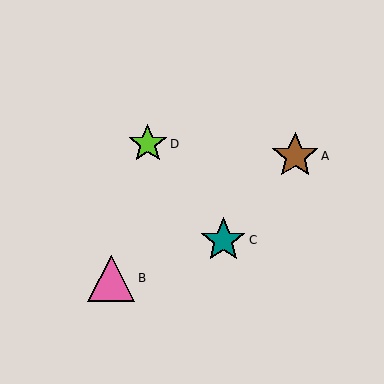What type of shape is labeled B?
Shape B is a pink triangle.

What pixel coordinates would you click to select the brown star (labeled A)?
Click at (295, 156) to select the brown star A.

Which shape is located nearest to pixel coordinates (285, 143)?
The brown star (labeled A) at (295, 156) is nearest to that location.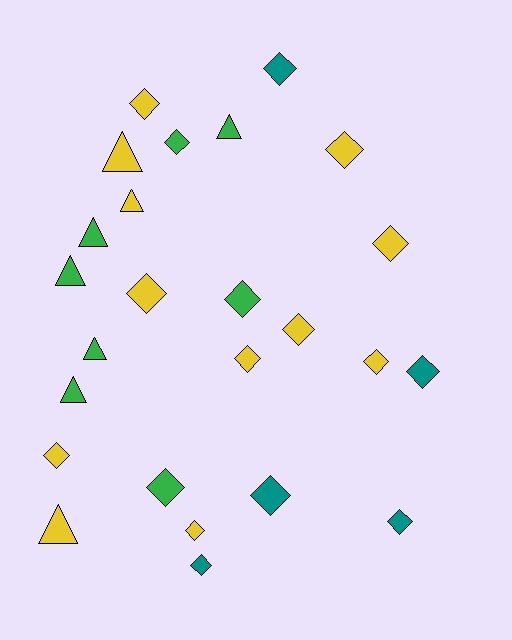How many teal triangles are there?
There are no teal triangles.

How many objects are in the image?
There are 25 objects.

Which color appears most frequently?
Yellow, with 12 objects.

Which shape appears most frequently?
Diamond, with 17 objects.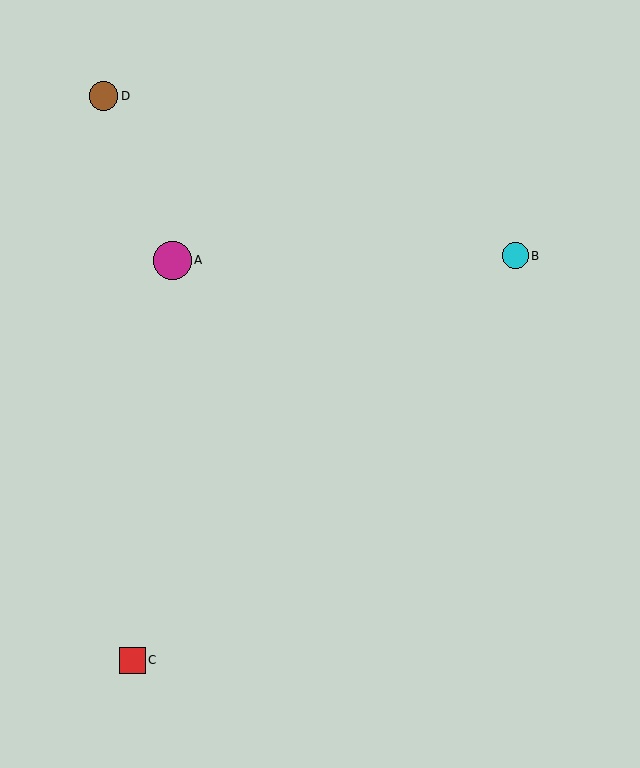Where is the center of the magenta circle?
The center of the magenta circle is at (172, 260).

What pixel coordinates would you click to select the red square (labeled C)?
Click at (132, 660) to select the red square C.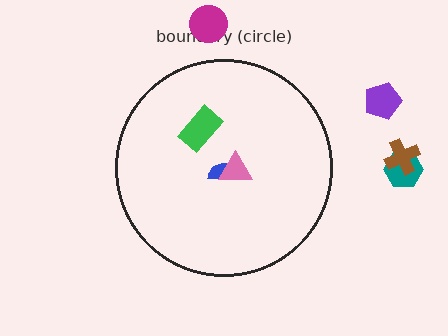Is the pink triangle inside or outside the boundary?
Inside.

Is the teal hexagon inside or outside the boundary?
Outside.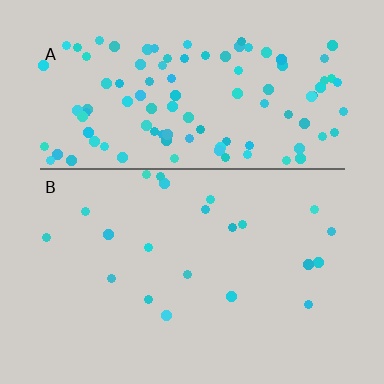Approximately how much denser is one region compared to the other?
Approximately 5.1× — region A over region B.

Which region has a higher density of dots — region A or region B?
A (the top).